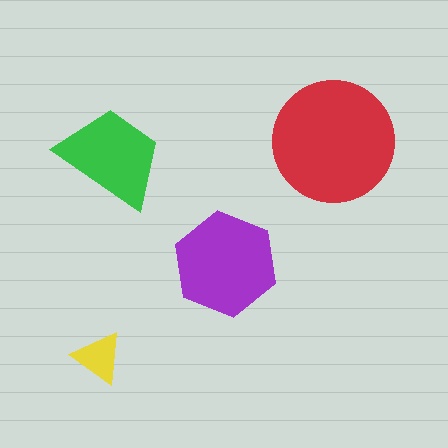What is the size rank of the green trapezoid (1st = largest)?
3rd.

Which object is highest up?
The red circle is topmost.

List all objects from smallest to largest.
The yellow triangle, the green trapezoid, the purple hexagon, the red circle.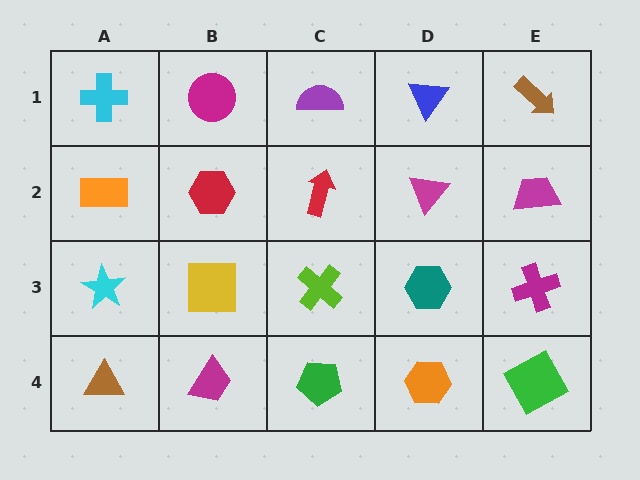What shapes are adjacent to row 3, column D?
A magenta triangle (row 2, column D), an orange hexagon (row 4, column D), a lime cross (row 3, column C), a magenta cross (row 3, column E).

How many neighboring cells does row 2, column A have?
3.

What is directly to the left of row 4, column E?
An orange hexagon.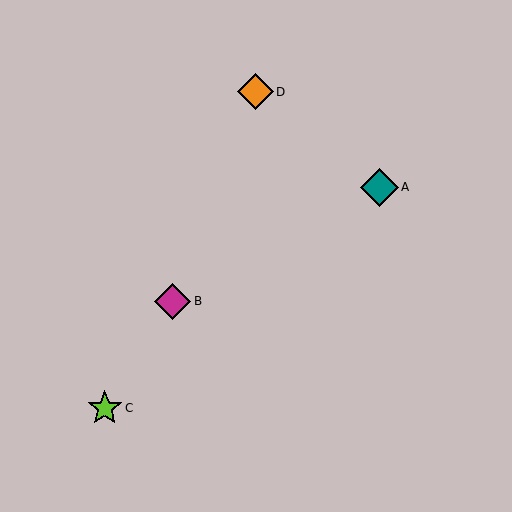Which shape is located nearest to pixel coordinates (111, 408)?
The lime star (labeled C) at (105, 408) is nearest to that location.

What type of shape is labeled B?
Shape B is a magenta diamond.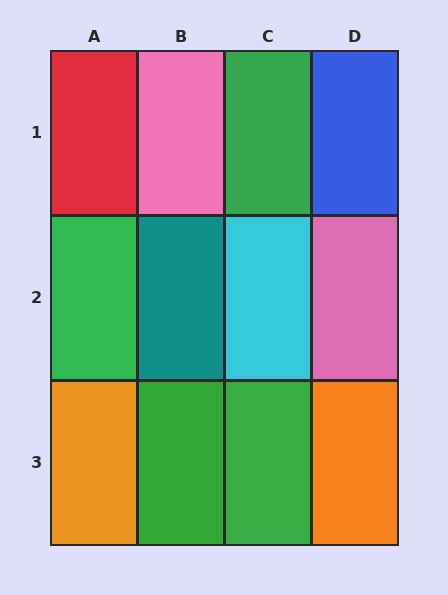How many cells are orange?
2 cells are orange.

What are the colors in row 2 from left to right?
Green, teal, cyan, pink.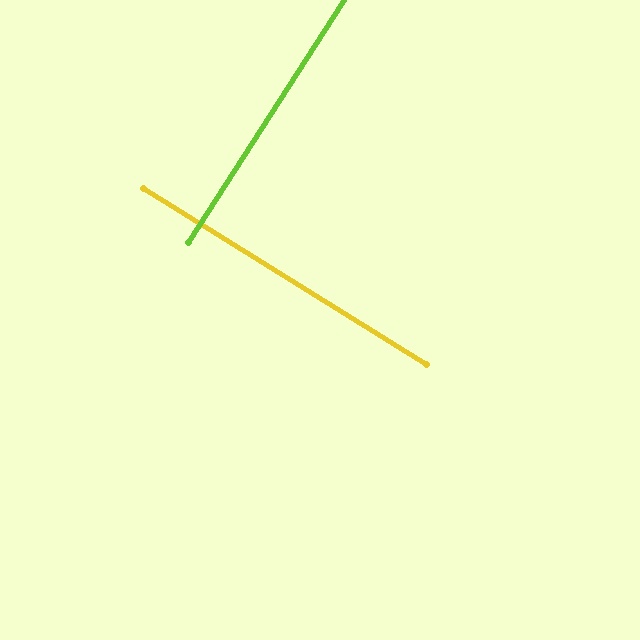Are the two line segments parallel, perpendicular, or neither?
Perpendicular — they meet at approximately 89°.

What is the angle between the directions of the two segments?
Approximately 89 degrees.